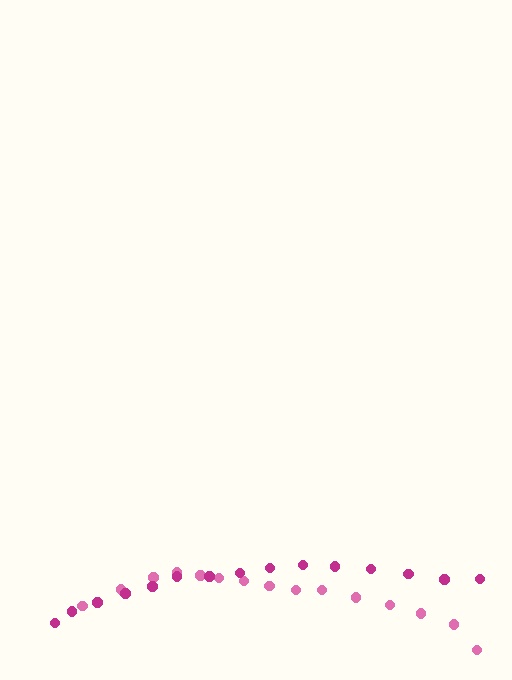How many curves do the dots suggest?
There are 2 distinct paths.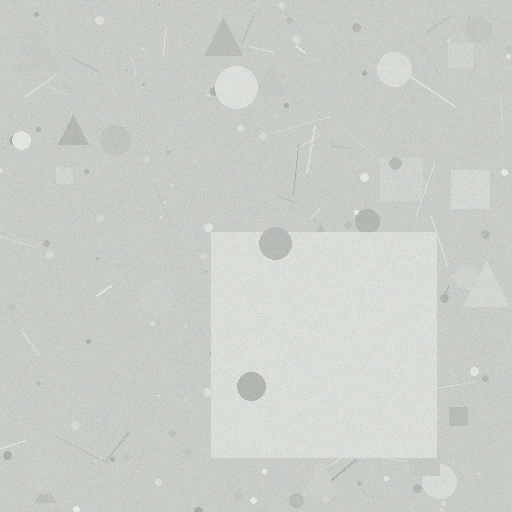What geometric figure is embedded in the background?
A square is embedded in the background.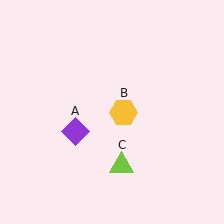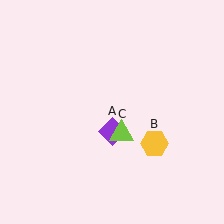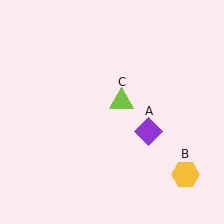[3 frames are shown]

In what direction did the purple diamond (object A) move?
The purple diamond (object A) moved right.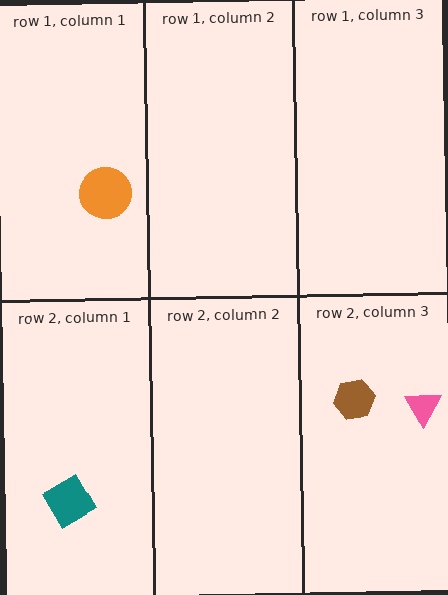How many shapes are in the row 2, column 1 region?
1.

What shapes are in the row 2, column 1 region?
The teal diamond.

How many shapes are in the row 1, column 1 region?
1.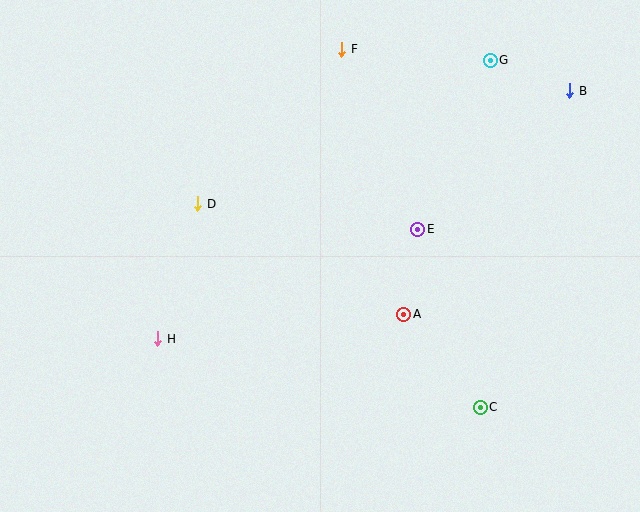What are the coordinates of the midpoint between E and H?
The midpoint between E and H is at (288, 284).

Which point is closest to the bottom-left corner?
Point H is closest to the bottom-left corner.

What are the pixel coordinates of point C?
Point C is at (480, 407).